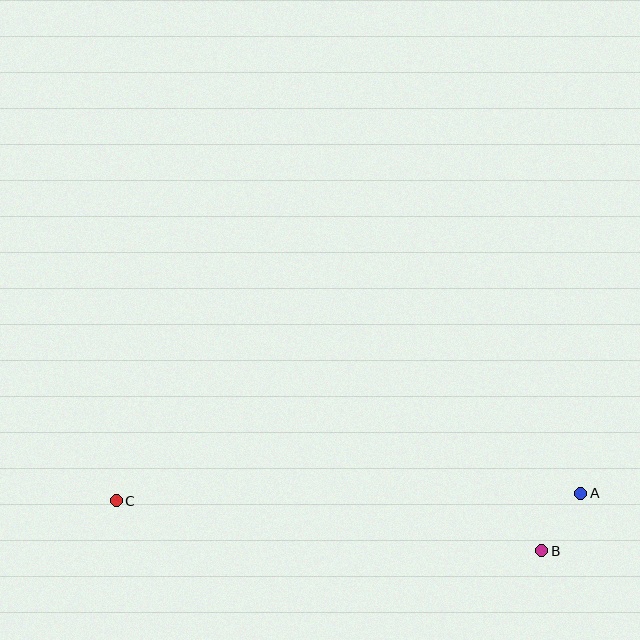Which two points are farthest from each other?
Points A and C are farthest from each other.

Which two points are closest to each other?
Points A and B are closest to each other.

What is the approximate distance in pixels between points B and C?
The distance between B and C is approximately 429 pixels.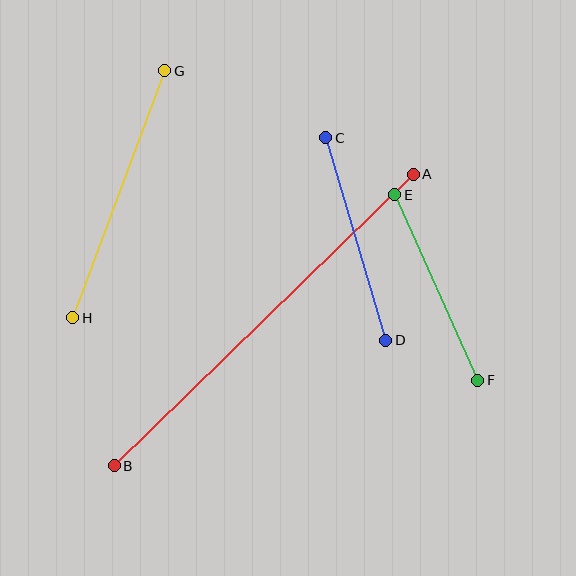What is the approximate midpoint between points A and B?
The midpoint is at approximately (264, 320) pixels.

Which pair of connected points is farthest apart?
Points A and B are farthest apart.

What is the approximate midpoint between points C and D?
The midpoint is at approximately (356, 239) pixels.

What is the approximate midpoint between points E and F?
The midpoint is at approximately (436, 287) pixels.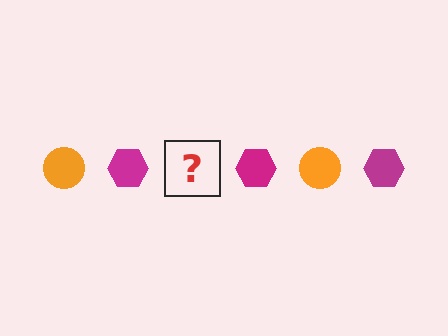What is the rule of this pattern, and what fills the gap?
The rule is that the pattern alternates between orange circle and magenta hexagon. The gap should be filled with an orange circle.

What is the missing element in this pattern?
The missing element is an orange circle.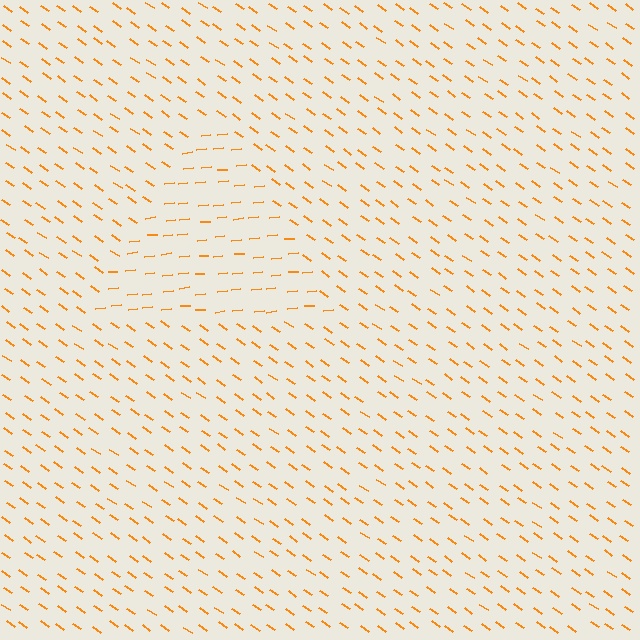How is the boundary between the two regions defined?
The boundary is defined purely by a change in line orientation (approximately 40 degrees difference). All lines are the same color and thickness.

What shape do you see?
I see a triangle.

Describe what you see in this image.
The image is filled with small orange line segments. A triangle region in the image has lines oriented differently from the surrounding lines, creating a visible texture boundary.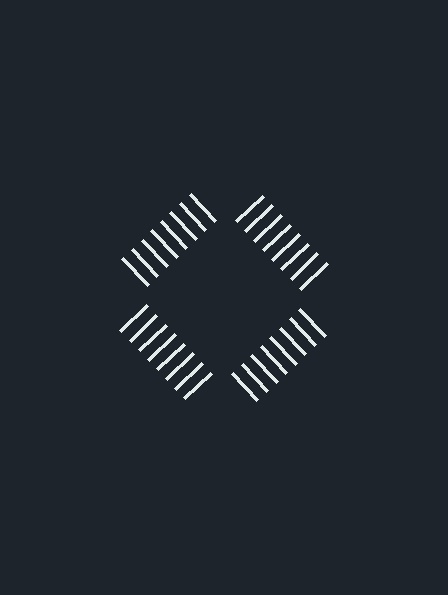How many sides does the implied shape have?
4 sides — the line-ends trace a square.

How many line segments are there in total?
32 — 8 along each of the 4 edges.